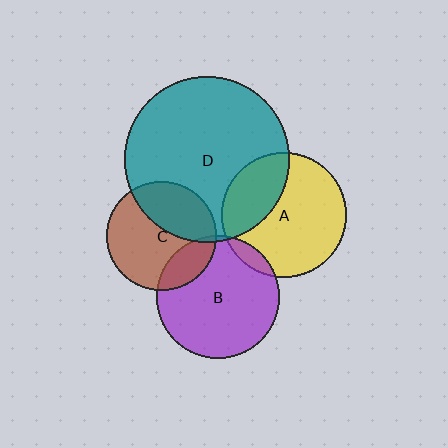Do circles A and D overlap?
Yes.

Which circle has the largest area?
Circle D (teal).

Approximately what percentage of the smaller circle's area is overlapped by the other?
Approximately 30%.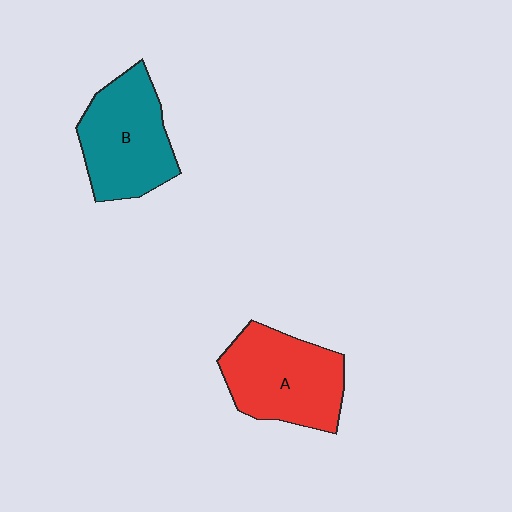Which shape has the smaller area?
Shape B (teal).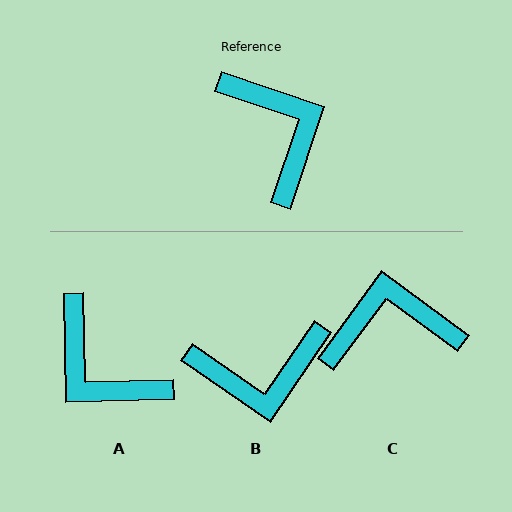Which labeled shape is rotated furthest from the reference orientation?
A, about 161 degrees away.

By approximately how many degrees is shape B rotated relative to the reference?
Approximately 106 degrees clockwise.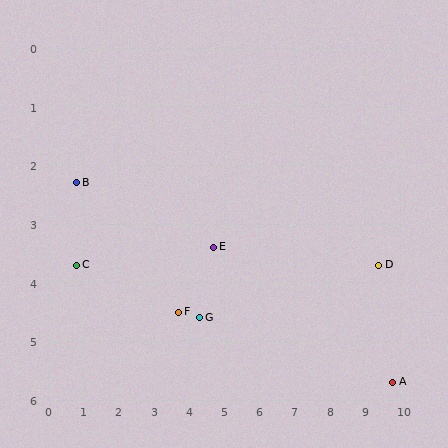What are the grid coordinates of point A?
Point A is at approximately (9.8, 5.7).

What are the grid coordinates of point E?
Point E is at approximately (4.7, 3.4).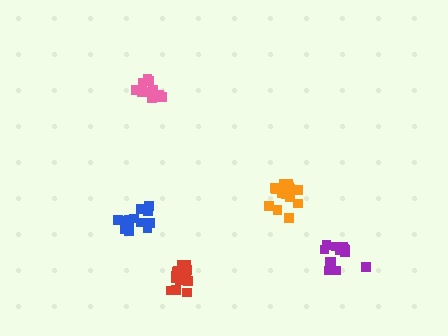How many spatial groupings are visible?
There are 5 spatial groupings.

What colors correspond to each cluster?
The clusters are colored: red, orange, blue, pink, purple.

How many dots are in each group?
Group 1: 16 dots, Group 2: 17 dots, Group 3: 14 dots, Group 4: 11 dots, Group 5: 13 dots (71 total).